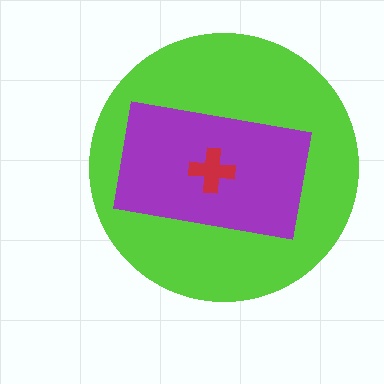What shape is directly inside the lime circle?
The purple rectangle.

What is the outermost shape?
The lime circle.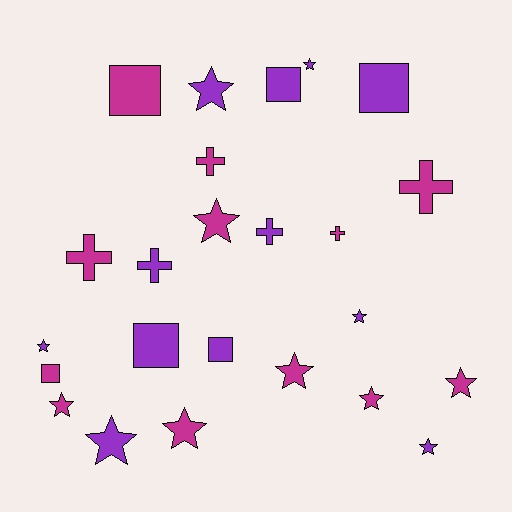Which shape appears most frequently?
Star, with 12 objects.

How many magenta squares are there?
There are 2 magenta squares.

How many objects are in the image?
There are 24 objects.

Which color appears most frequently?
Purple, with 12 objects.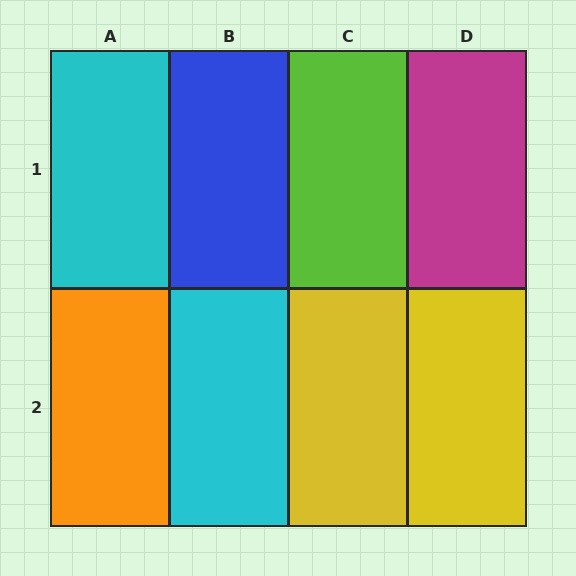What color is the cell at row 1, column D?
Magenta.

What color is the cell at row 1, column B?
Blue.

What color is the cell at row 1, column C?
Lime.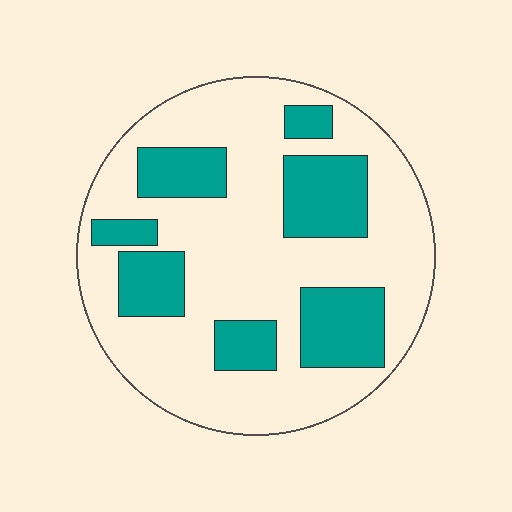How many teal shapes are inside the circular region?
7.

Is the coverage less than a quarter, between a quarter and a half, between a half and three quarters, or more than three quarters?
Between a quarter and a half.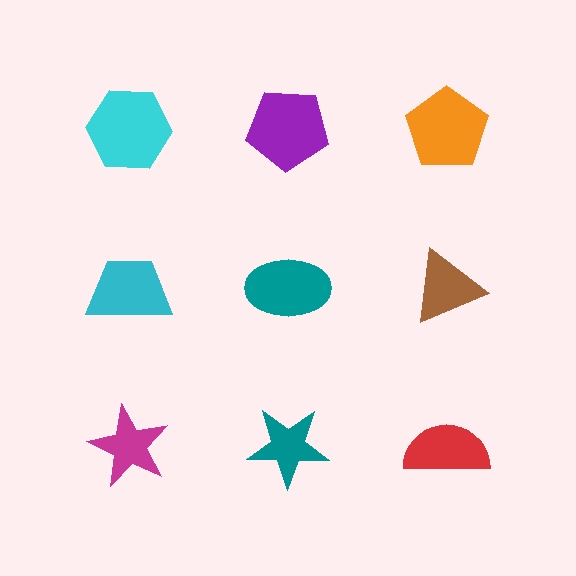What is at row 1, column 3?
An orange pentagon.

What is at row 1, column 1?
A cyan hexagon.